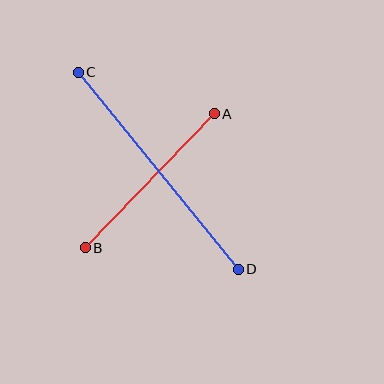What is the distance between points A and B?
The distance is approximately 186 pixels.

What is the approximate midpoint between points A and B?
The midpoint is at approximately (150, 181) pixels.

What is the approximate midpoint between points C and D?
The midpoint is at approximately (158, 171) pixels.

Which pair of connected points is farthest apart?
Points C and D are farthest apart.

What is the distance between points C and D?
The distance is approximately 254 pixels.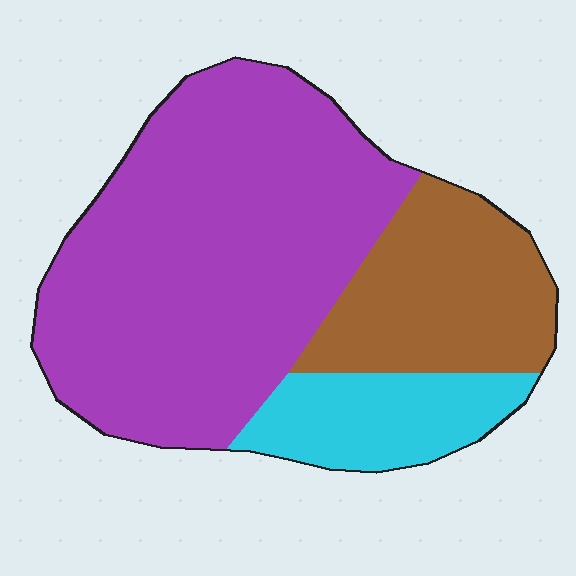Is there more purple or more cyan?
Purple.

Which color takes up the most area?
Purple, at roughly 60%.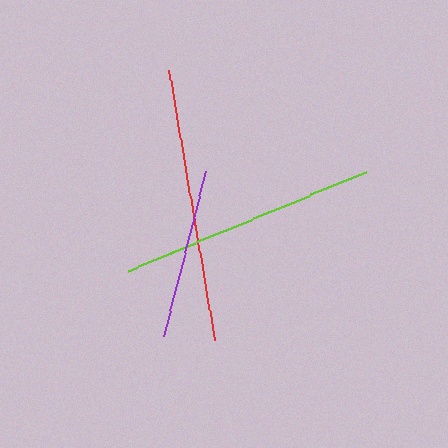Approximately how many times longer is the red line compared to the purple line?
The red line is approximately 1.6 times the length of the purple line.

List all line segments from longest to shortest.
From longest to shortest: red, lime, purple.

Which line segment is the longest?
The red line is the longest at approximately 274 pixels.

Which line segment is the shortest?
The purple line is the shortest at approximately 170 pixels.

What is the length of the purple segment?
The purple segment is approximately 170 pixels long.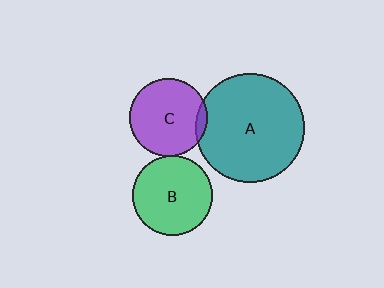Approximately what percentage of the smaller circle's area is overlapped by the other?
Approximately 5%.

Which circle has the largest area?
Circle A (teal).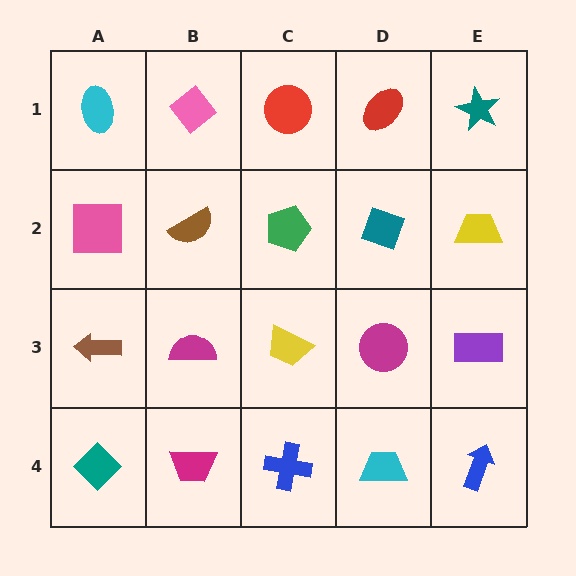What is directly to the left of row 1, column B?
A cyan ellipse.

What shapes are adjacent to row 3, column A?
A pink square (row 2, column A), a teal diamond (row 4, column A), a magenta semicircle (row 3, column B).